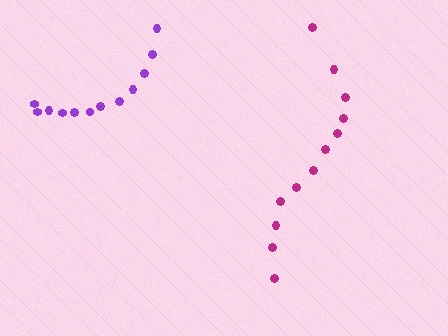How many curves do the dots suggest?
There are 2 distinct paths.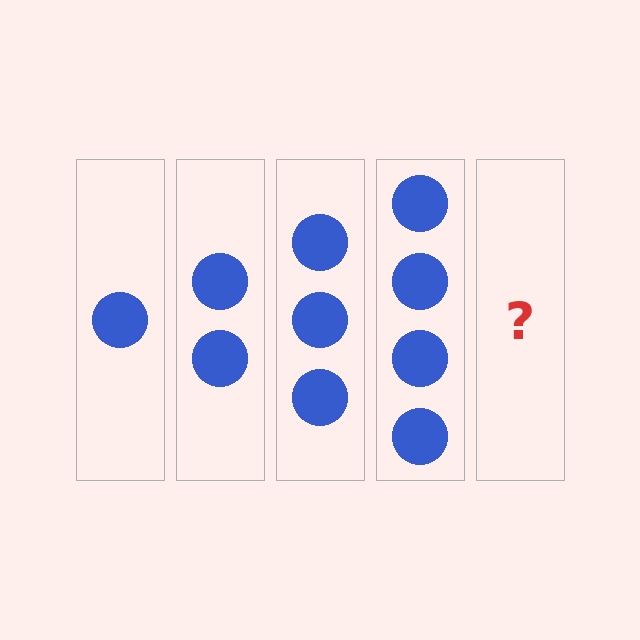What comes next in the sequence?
The next element should be 5 circles.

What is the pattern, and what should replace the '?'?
The pattern is that each step adds one more circle. The '?' should be 5 circles.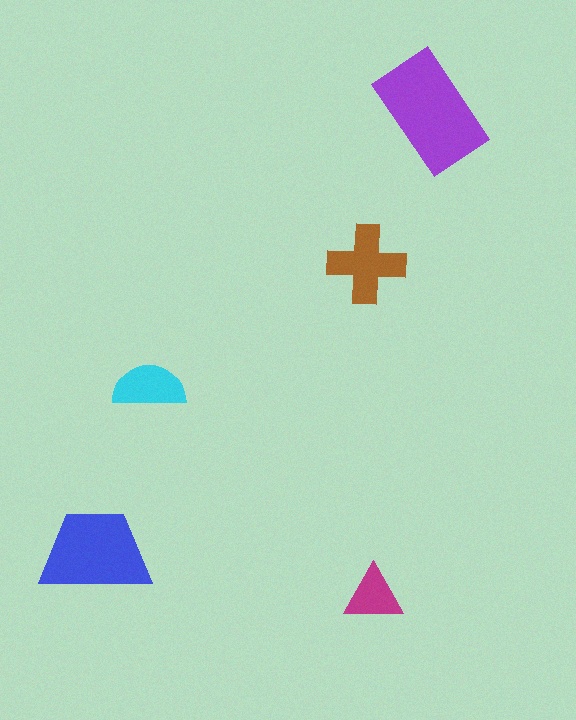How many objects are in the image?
There are 5 objects in the image.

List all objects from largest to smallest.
The purple rectangle, the blue trapezoid, the brown cross, the cyan semicircle, the magenta triangle.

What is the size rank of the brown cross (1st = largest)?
3rd.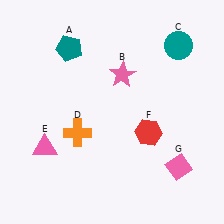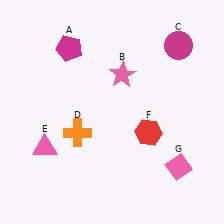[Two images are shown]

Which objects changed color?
A changed from teal to magenta. C changed from teal to magenta.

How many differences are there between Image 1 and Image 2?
There are 2 differences between the two images.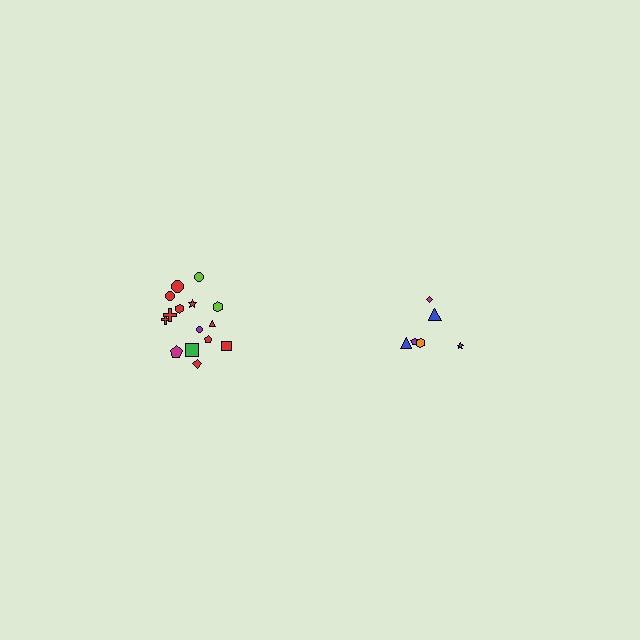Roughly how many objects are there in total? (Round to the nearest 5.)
Roughly 20 objects in total.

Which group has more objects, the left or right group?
The left group.